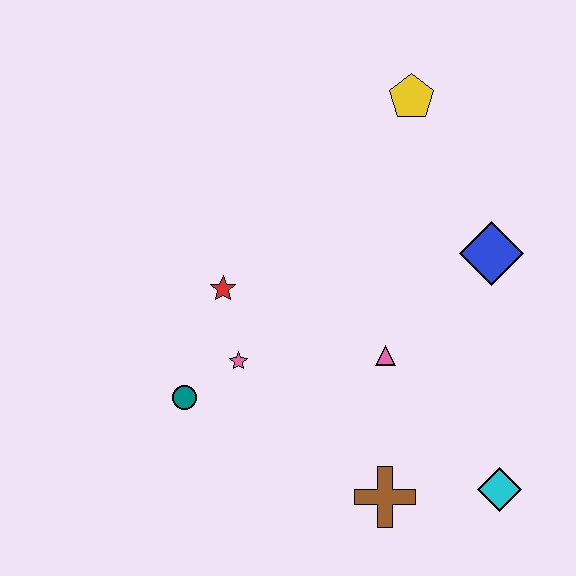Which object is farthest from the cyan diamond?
The yellow pentagon is farthest from the cyan diamond.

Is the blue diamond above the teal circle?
Yes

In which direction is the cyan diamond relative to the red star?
The cyan diamond is to the right of the red star.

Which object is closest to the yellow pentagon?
The blue diamond is closest to the yellow pentagon.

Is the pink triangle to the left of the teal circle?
No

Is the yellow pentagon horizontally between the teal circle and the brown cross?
No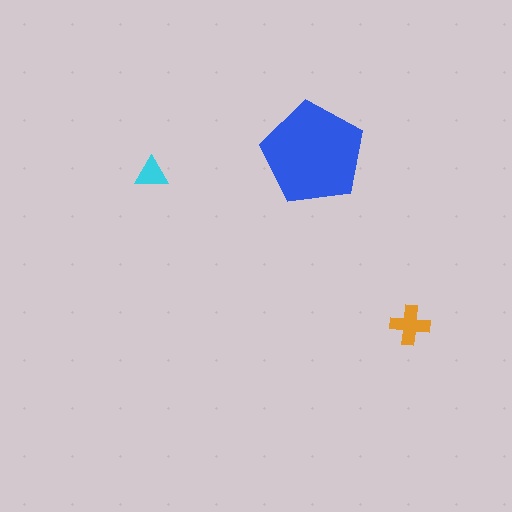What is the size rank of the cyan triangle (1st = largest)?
3rd.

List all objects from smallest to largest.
The cyan triangle, the orange cross, the blue pentagon.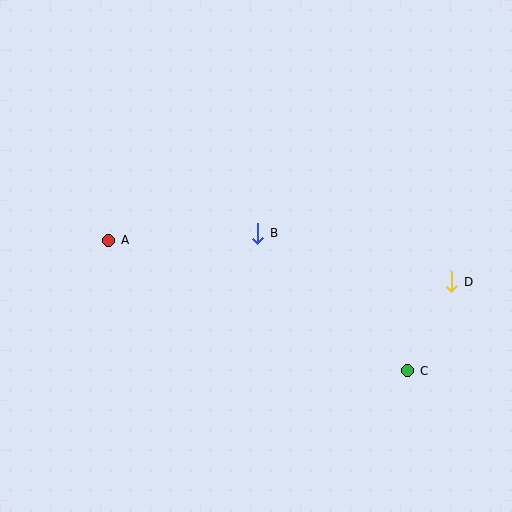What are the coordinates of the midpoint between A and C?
The midpoint between A and C is at (258, 306).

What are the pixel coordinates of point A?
Point A is at (109, 240).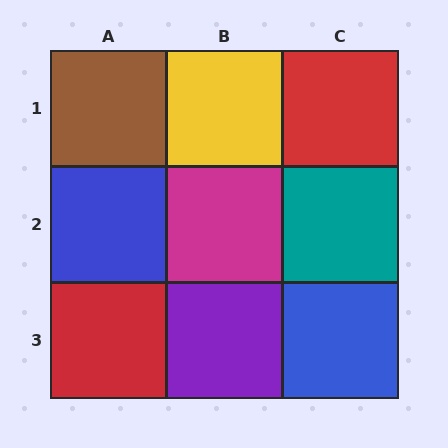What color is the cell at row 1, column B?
Yellow.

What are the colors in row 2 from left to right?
Blue, magenta, teal.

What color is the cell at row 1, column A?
Brown.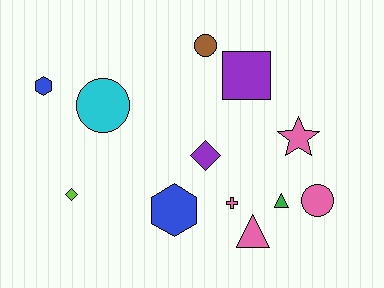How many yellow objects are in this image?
There are no yellow objects.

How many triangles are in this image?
There are 2 triangles.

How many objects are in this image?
There are 12 objects.